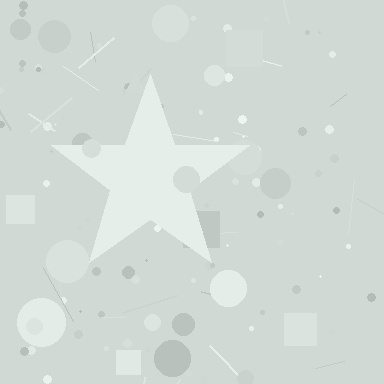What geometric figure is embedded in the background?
A star is embedded in the background.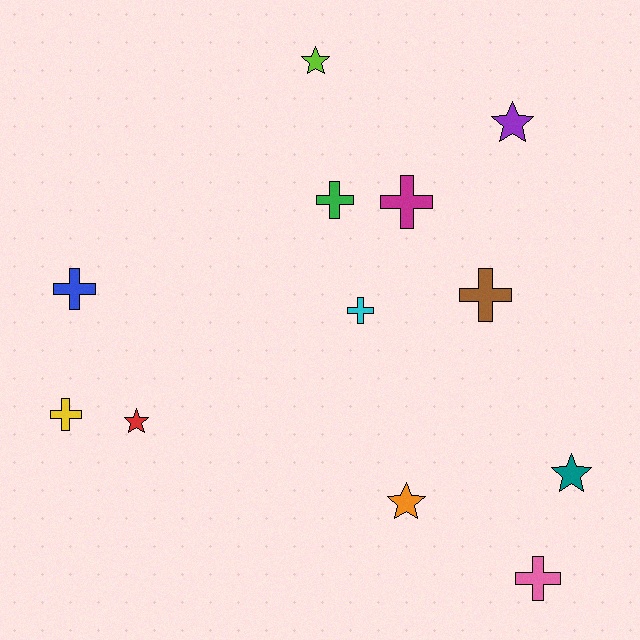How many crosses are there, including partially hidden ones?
There are 7 crosses.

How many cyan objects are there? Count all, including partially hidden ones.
There is 1 cyan object.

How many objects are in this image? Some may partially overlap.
There are 12 objects.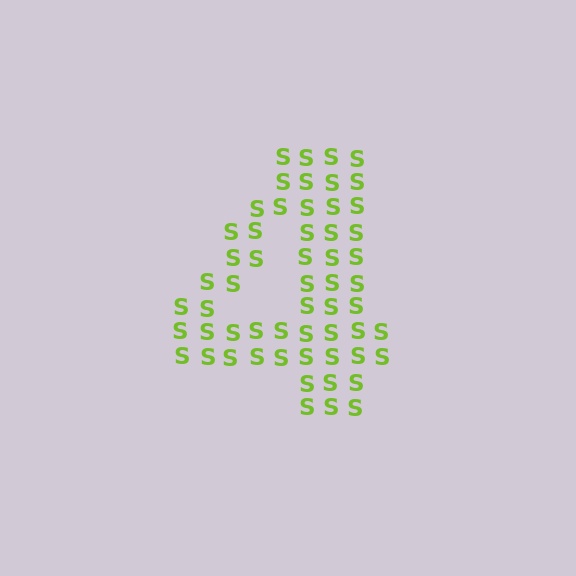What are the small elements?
The small elements are letter S's.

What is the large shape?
The large shape is the digit 4.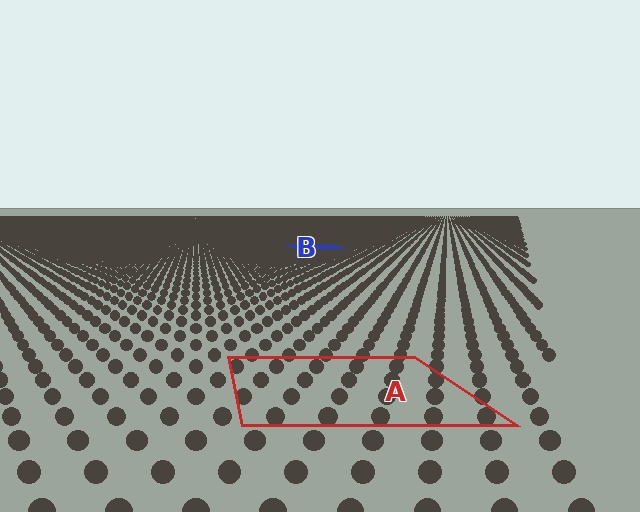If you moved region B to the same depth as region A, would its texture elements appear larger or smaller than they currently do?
They would appear larger. At a closer depth, the same texture elements are projected at a bigger on-screen size.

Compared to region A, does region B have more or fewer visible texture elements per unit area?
Region B has more texture elements per unit area — they are packed more densely because it is farther away.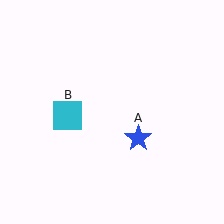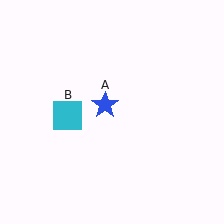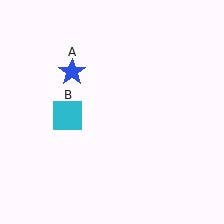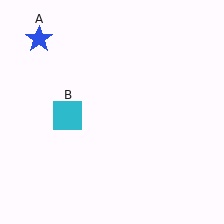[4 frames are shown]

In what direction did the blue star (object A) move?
The blue star (object A) moved up and to the left.